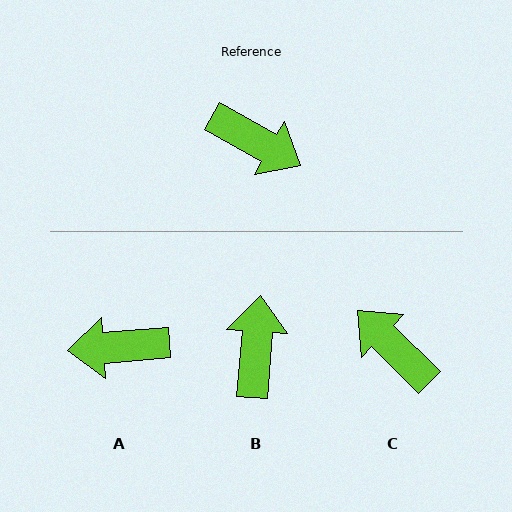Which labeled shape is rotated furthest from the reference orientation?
C, about 165 degrees away.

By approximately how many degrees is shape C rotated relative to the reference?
Approximately 165 degrees counter-clockwise.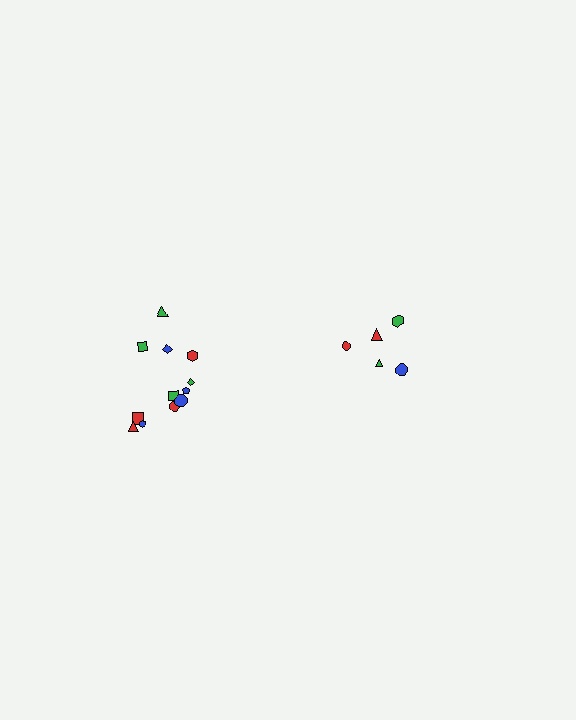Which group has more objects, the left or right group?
The left group.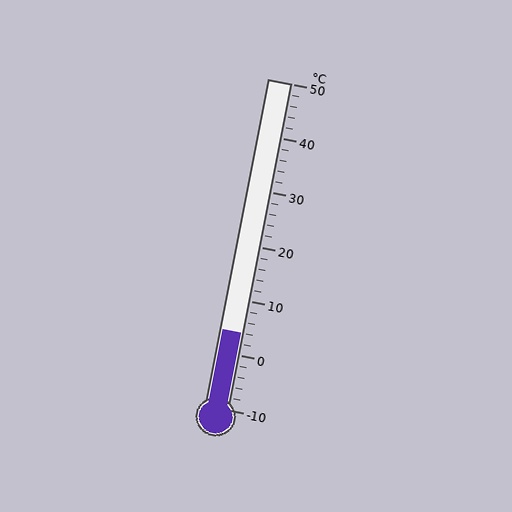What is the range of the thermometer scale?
The thermometer scale ranges from -10°C to 50°C.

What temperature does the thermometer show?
The thermometer shows approximately 4°C.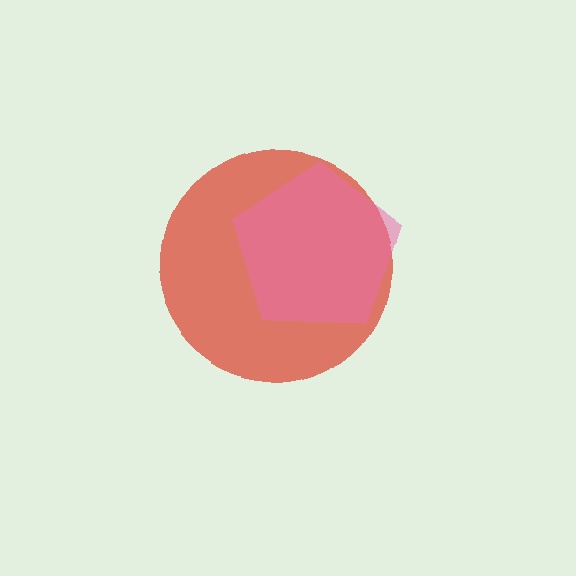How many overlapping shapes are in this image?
There are 2 overlapping shapes in the image.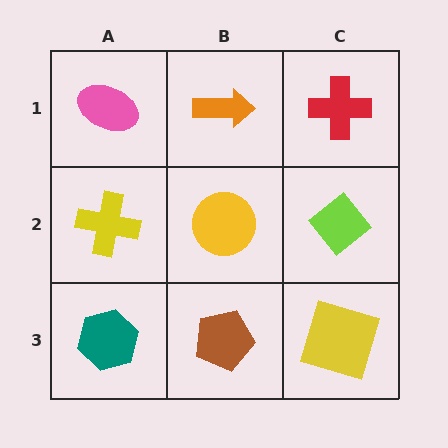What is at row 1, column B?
An orange arrow.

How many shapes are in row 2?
3 shapes.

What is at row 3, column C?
A yellow square.